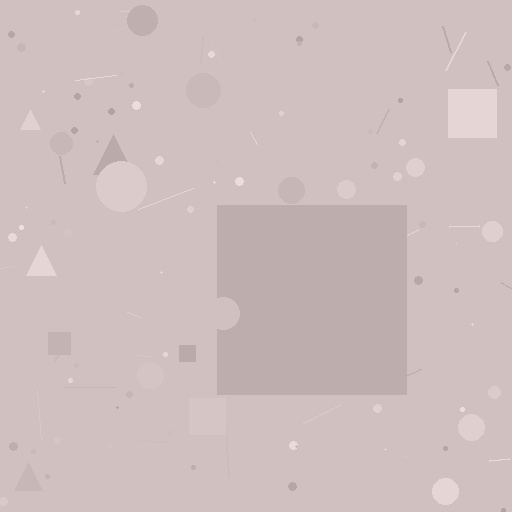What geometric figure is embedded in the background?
A square is embedded in the background.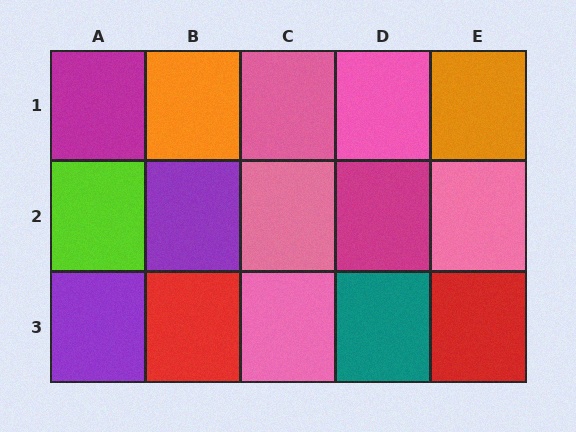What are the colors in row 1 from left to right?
Magenta, orange, pink, pink, orange.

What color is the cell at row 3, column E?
Red.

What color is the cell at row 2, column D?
Magenta.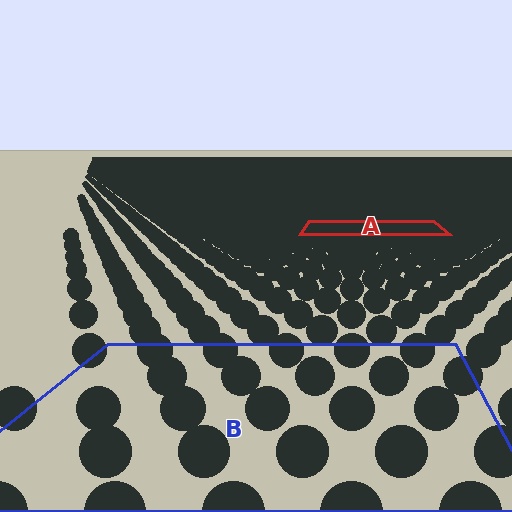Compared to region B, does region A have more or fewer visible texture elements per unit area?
Region A has more texture elements per unit area — they are packed more densely because it is farther away.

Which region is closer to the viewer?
Region B is closer. The texture elements there are larger and more spread out.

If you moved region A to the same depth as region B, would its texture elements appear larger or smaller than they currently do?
They would appear larger. At a closer depth, the same texture elements are projected at a bigger on-screen size.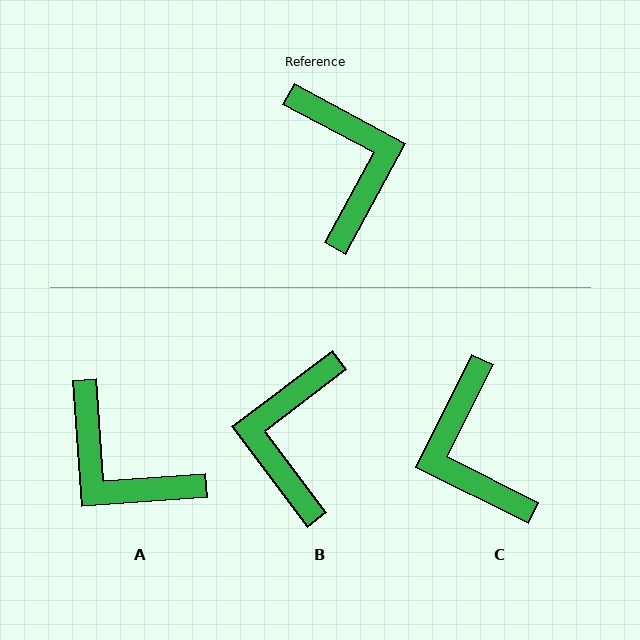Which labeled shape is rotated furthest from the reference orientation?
C, about 178 degrees away.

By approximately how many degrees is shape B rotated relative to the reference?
Approximately 155 degrees counter-clockwise.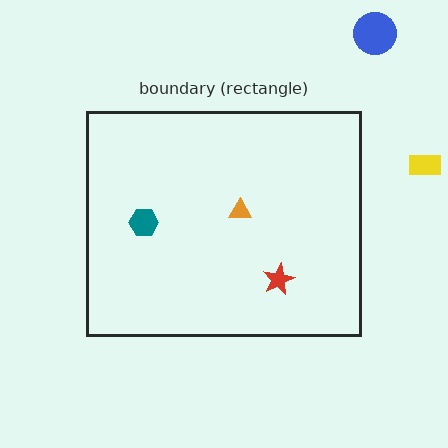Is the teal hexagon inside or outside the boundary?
Inside.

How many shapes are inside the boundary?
3 inside, 2 outside.